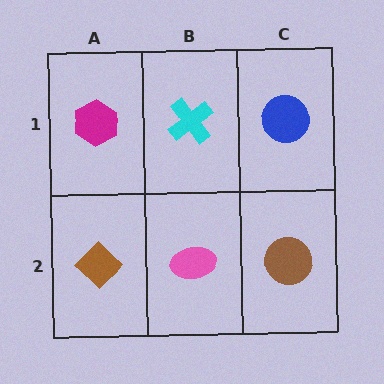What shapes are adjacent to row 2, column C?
A blue circle (row 1, column C), a pink ellipse (row 2, column B).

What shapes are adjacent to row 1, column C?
A brown circle (row 2, column C), a cyan cross (row 1, column B).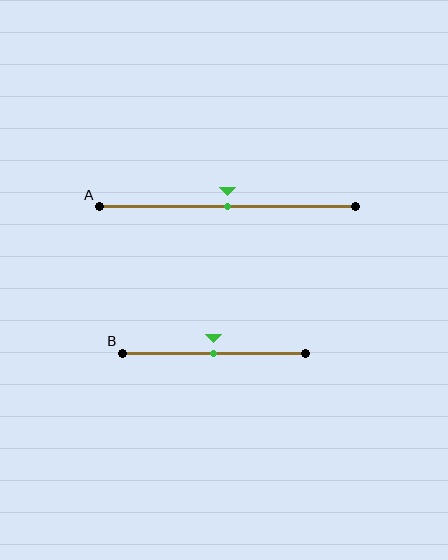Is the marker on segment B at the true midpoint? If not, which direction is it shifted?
Yes, the marker on segment B is at the true midpoint.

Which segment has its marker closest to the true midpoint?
Segment A has its marker closest to the true midpoint.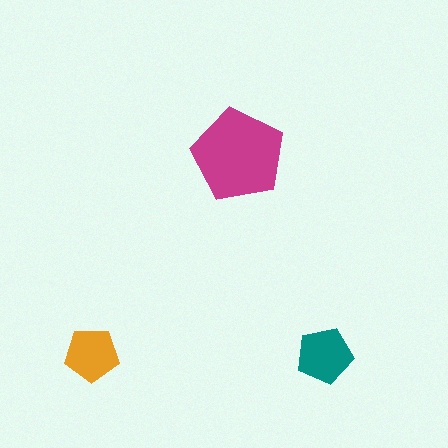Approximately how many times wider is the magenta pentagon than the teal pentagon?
About 1.5 times wider.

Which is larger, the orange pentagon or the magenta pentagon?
The magenta one.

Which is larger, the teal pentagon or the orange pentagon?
The teal one.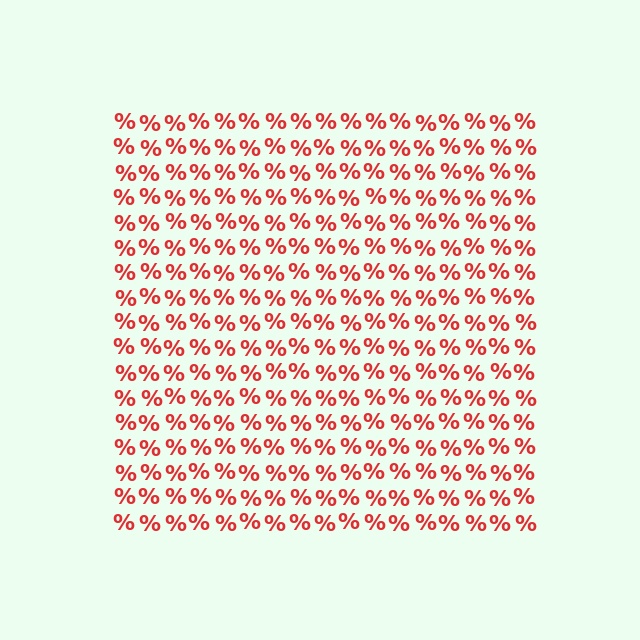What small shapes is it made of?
It is made of small percent signs.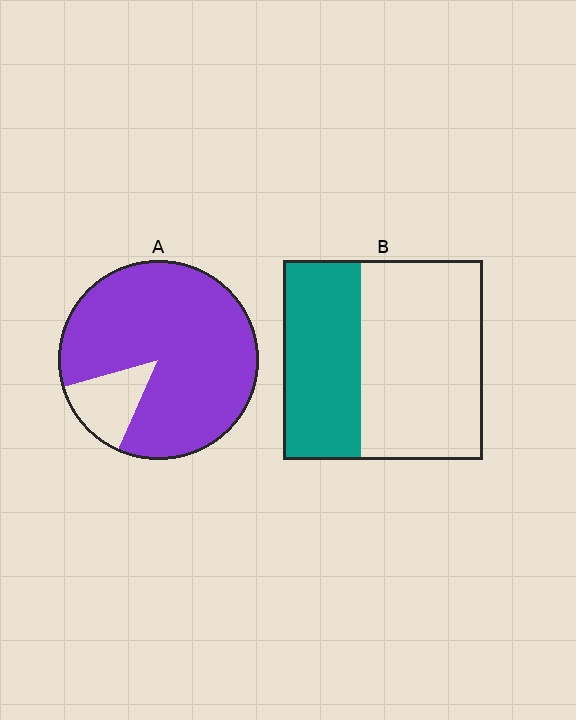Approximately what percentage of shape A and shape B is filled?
A is approximately 85% and B is approximately 40%.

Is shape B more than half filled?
No.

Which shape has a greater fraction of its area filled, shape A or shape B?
Shape A.